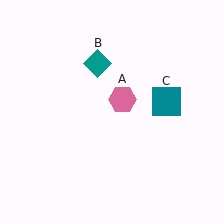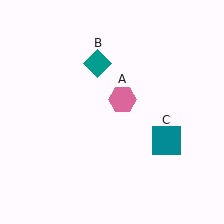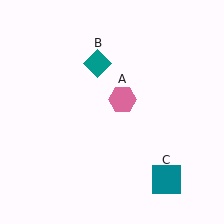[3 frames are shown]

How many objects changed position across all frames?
1 object changed position: teal square (object C).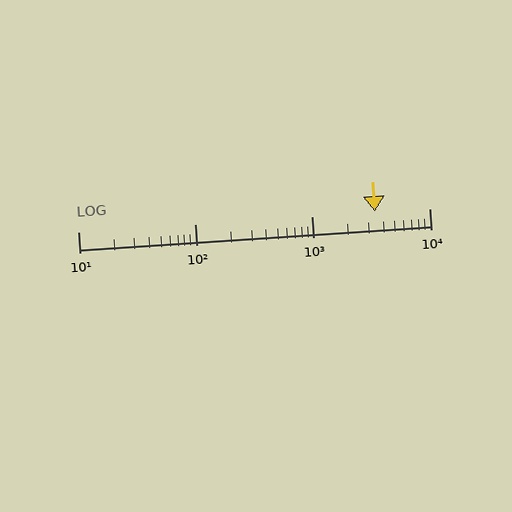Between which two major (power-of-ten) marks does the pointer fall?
The pointer is between 1000 and 10000.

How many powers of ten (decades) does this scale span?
The scale spans 3 decades, from 10 to 10000.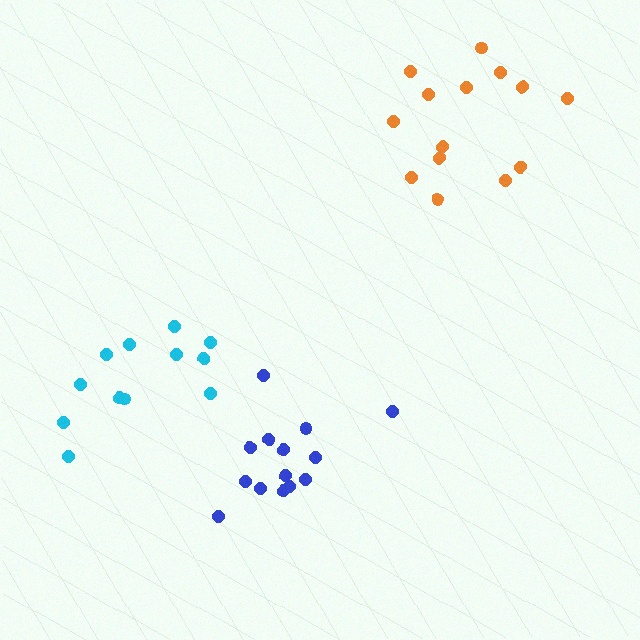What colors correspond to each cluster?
The clusters are colored: blue, cyan, orange.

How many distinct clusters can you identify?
There are 3 distinct clusters.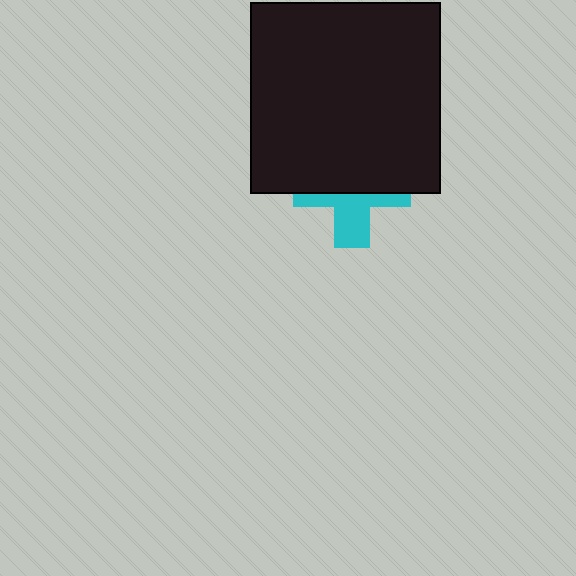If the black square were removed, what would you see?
You would see the complete cyan cross.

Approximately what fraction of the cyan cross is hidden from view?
Roughly 57% of the cyan cross is hidden behind the black square.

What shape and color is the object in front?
The object in front is a black square.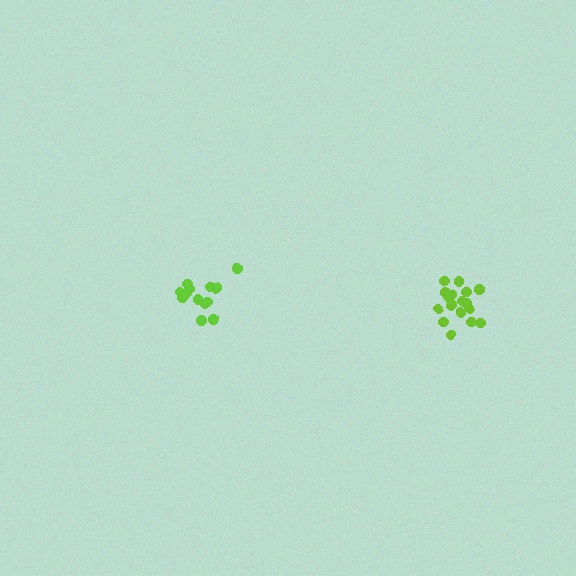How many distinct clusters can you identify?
There are 2 distinct clusters.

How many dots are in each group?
Group 1: 13 dots, Group 2: 18 dots (31 total).